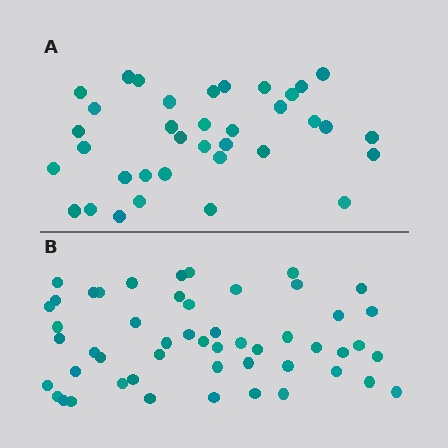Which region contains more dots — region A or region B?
Region B (the bottom region) has more dots.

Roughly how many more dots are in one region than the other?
Region B has approximately 15 more dots than region A.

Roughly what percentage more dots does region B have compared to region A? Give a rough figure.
About 40% more.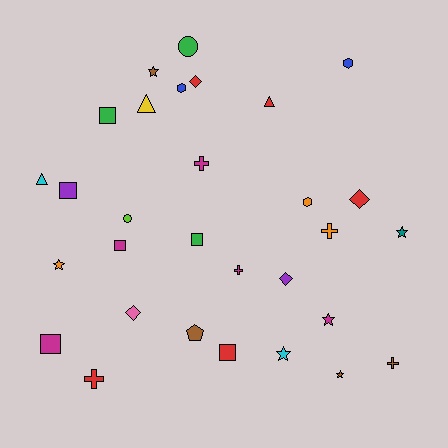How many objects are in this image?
There are 30 objects.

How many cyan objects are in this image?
There are 2 cyan objects.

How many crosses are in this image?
There are 5 crosses.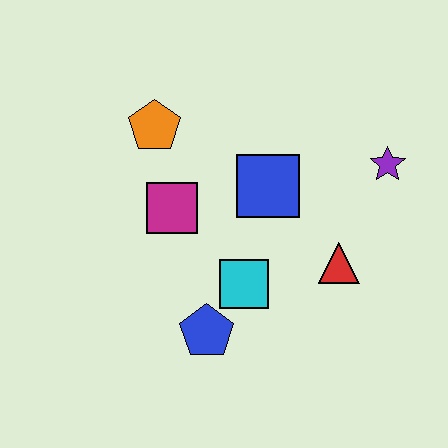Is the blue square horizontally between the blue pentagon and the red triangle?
Yes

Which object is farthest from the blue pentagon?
The purple star is farthest from the blue pentagon.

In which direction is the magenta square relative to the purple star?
The magenta square is to the left of the purple star.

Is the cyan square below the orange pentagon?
Yes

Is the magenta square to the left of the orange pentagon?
No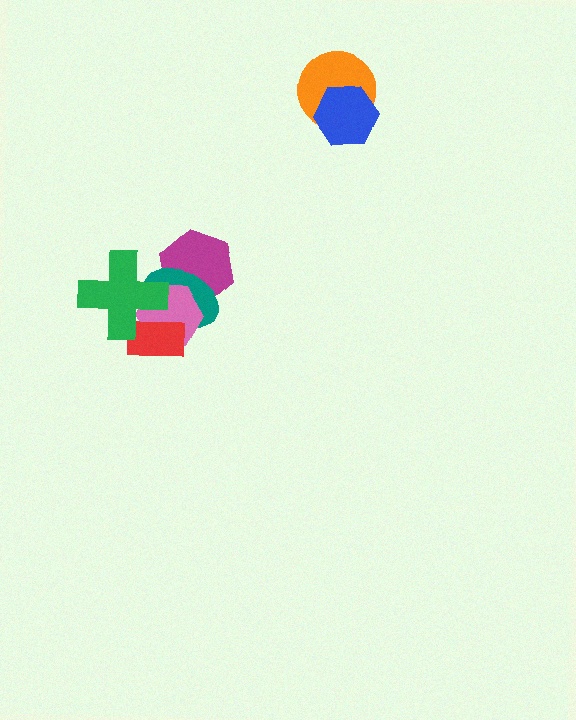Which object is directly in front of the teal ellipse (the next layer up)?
The pink hexagon is directly in front of the teal ellipse.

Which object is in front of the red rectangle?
The green cross is in front of the red rectangle.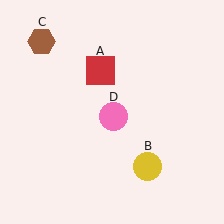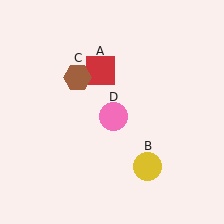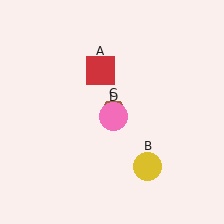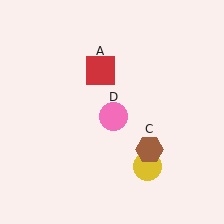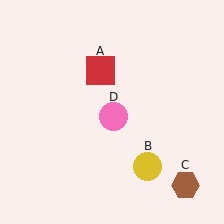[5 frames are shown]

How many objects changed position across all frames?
1 object changed position: brown hexagon (object C).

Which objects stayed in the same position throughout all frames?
Red square (object A) and yellow circle (object B) and pink circle (object D) remained stationary.